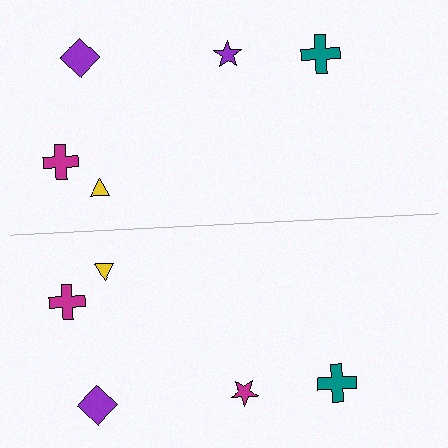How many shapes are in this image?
There are 10 shapes in this image.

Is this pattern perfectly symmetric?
No, the pattern is not perfectly symmetric. The magenta star on the bottom side breaks the symmetry — its mirror counterpart is purple.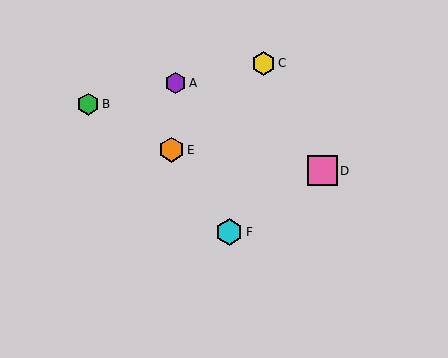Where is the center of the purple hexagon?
The center of the purple hexagon is at (176, 83).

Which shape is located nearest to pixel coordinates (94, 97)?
The green hexagon (labeled B) at (88, 104) is nearest to that location.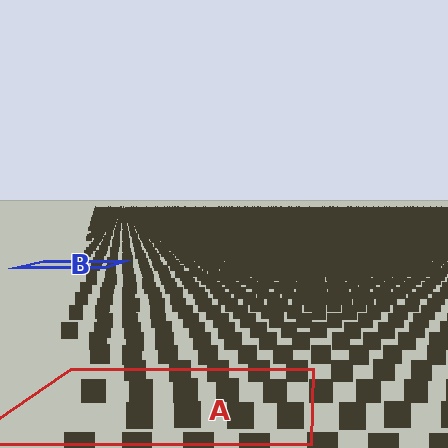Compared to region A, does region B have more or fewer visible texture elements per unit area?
Region B has more texture elements per unit area — they are packed more densely because it is farther away.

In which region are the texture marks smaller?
The texture marks are smaller in region B, because it is farther away.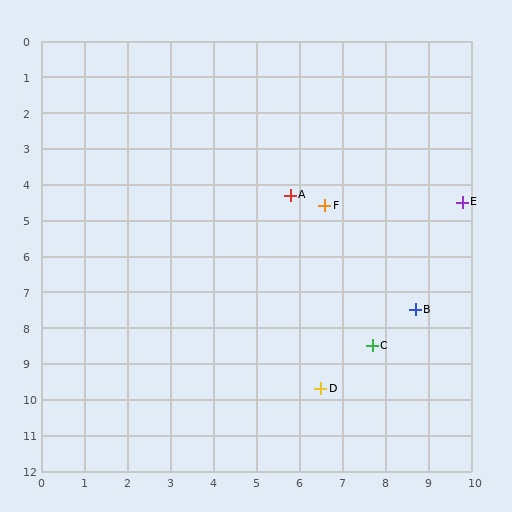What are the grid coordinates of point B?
Point B is at approximately (8.7, 7.5).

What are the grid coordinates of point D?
Point D is at approximately (6.5, 9.7).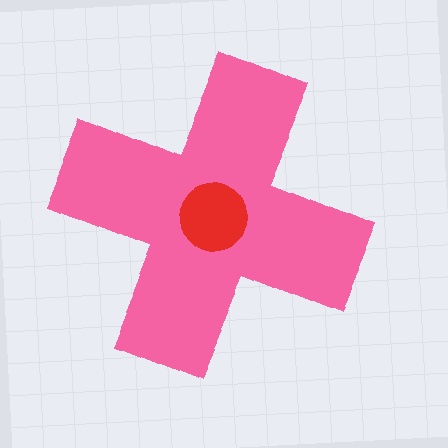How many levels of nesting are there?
2.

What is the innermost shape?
The red circle.